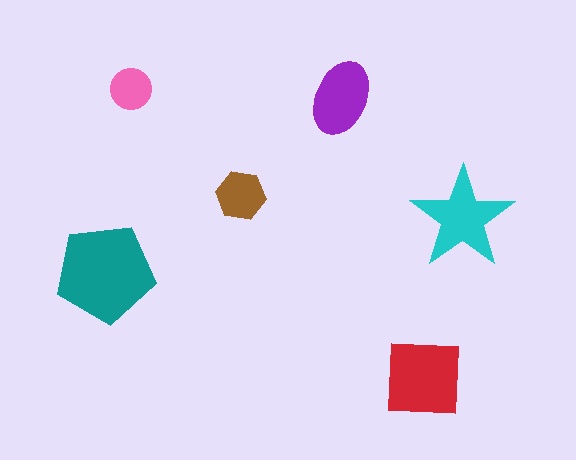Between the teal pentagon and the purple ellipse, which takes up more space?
The teal pentagon.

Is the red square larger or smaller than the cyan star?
Larger.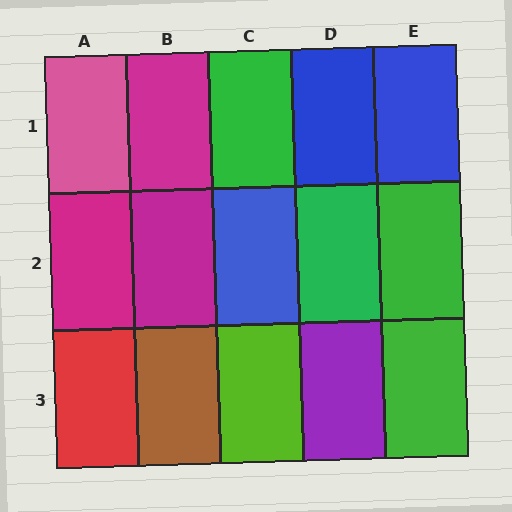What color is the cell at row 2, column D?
Green.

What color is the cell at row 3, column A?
Red.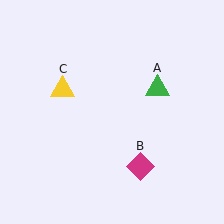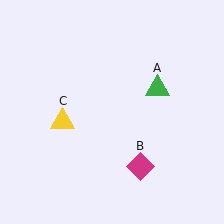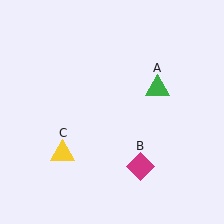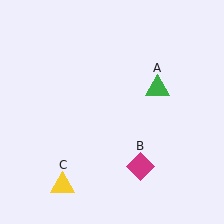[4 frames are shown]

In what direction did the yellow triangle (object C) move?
The yellow triangle (object C) moved down.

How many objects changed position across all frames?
1 object changed position: yellow triangle (object C).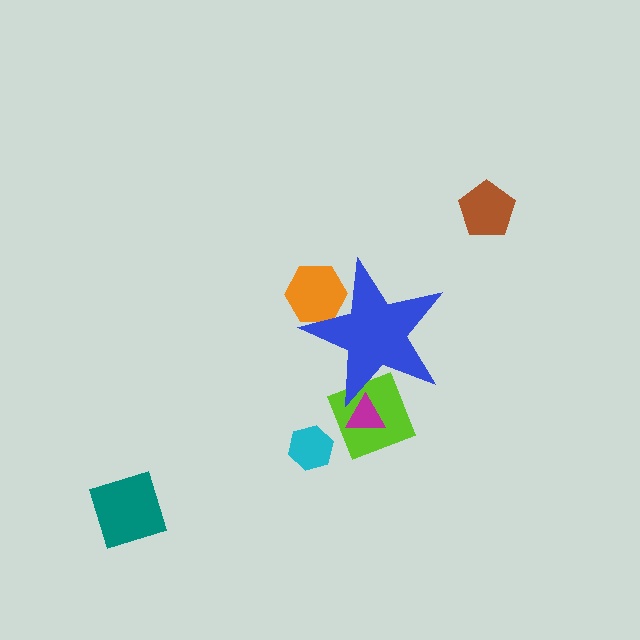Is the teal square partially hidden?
No, the teal square is fully visible.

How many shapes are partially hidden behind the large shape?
3 shapes are partially hidden.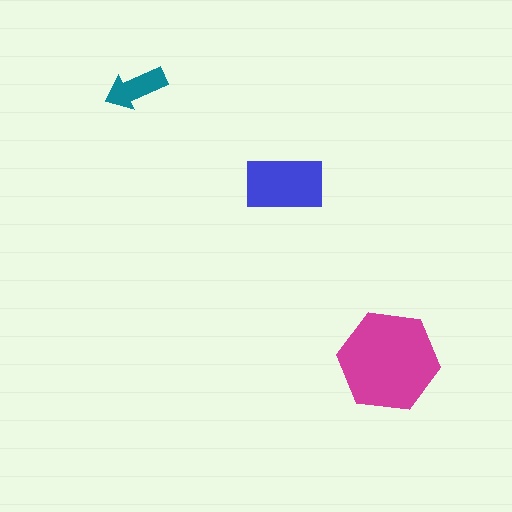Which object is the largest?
The magenta hexagon.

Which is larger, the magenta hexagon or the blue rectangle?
The magenta hexagon.